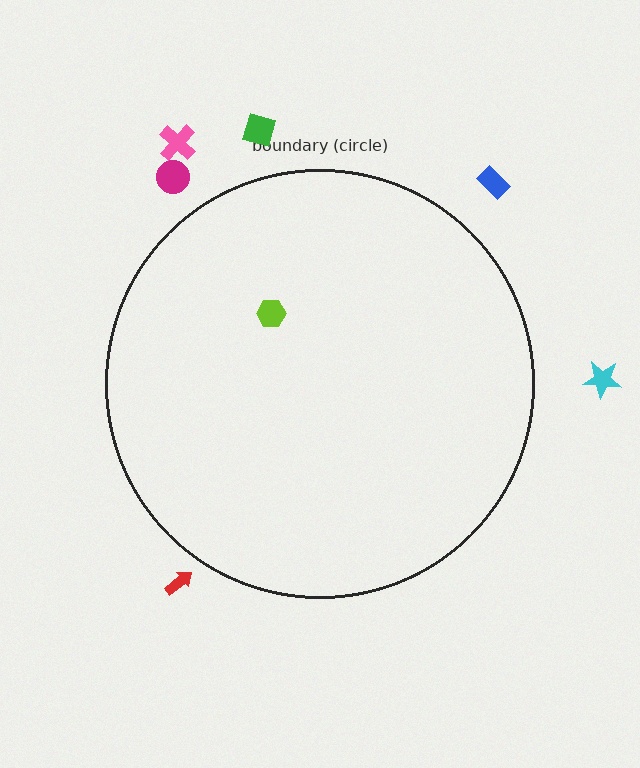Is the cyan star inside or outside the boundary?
Outside.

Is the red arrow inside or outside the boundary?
Outside.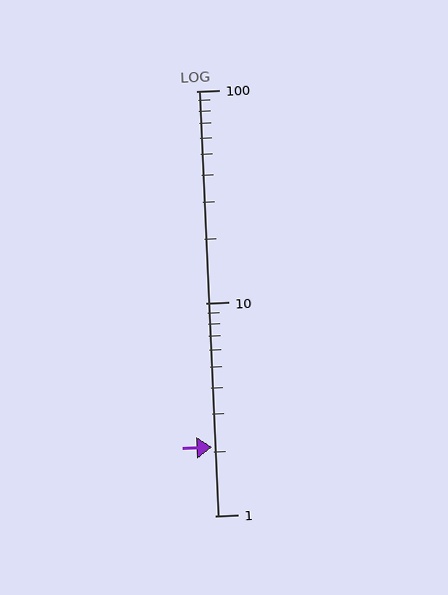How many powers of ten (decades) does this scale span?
The scale spans 2 decades, from 1 to 100.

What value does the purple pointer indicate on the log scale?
The pointer indicates approximately 2.1.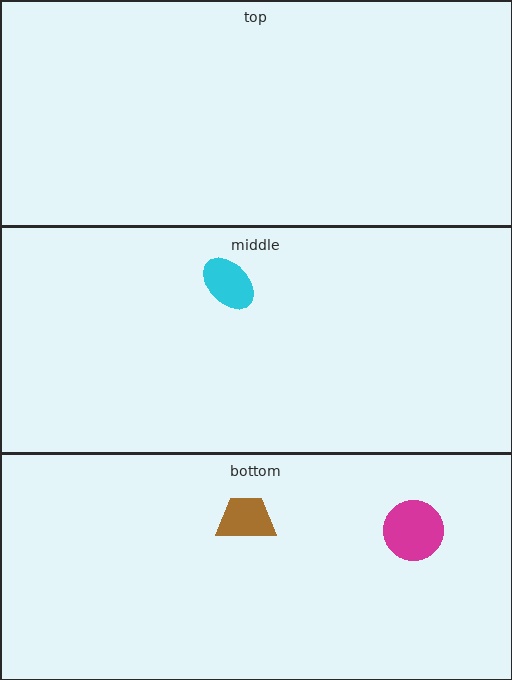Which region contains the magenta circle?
The bottom region.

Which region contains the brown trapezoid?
The bottom region.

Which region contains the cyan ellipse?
The middle region.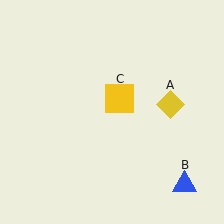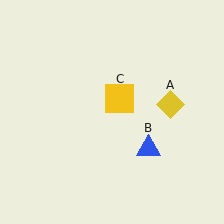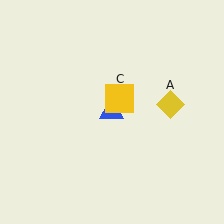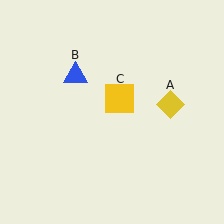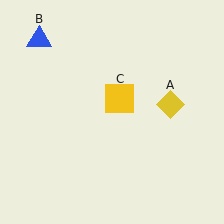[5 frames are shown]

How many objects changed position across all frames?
1 object changed position: blue triangle (object B).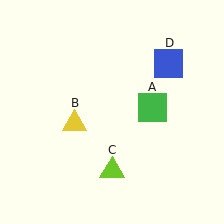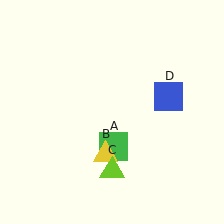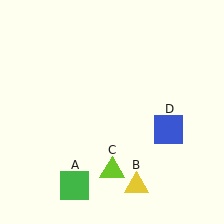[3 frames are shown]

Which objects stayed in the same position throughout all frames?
Lime triangle (object C) remained stationary.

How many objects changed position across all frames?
3 objects changed position: green square (object A), yellow triangle (object B), blue square (object D).